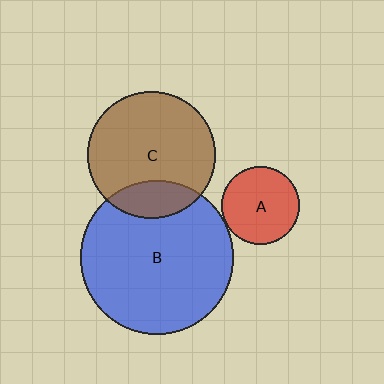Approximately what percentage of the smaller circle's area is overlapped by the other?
Approximately 20%.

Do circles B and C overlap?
Yes.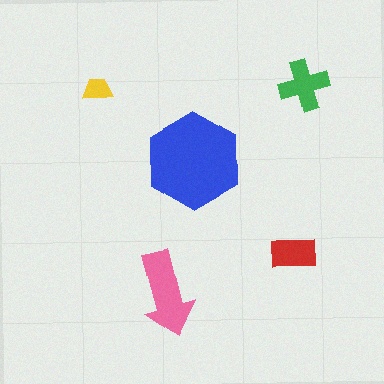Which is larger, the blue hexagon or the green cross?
The blue hexagon.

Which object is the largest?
The blue hexagon.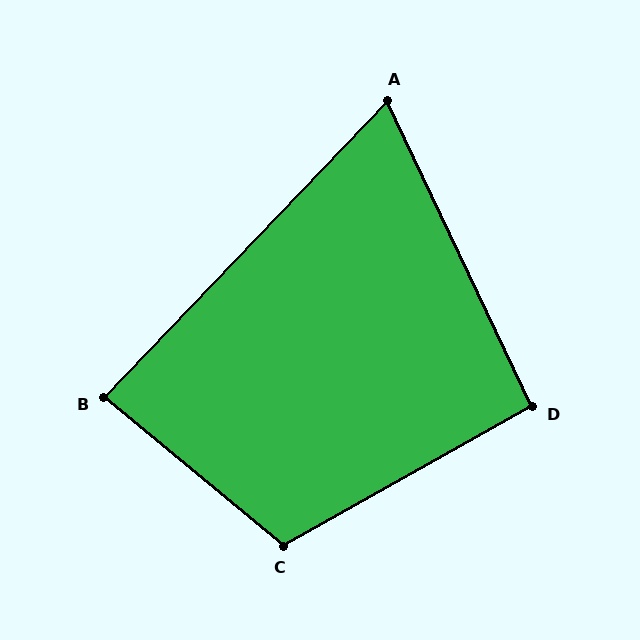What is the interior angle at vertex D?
Approximately 94 degrees (approximately right).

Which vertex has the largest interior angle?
C, at approximately 111 degrees.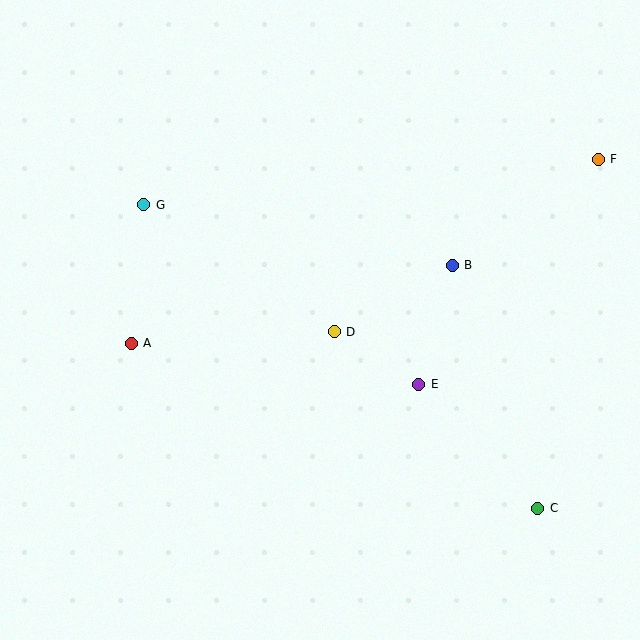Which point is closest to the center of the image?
Point D at (334, 332) is closest to the center.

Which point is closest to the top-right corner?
Point F is closest to the top-right corner.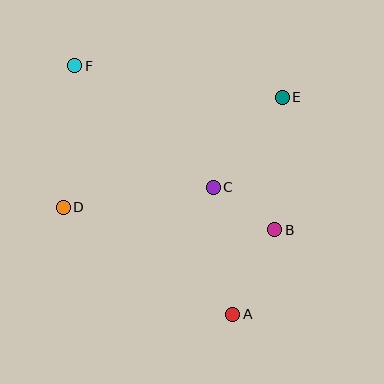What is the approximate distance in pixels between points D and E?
The distance between D and E is approximately 245 pixels.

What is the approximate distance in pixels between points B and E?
The distance between B and E is approximately 133 pixels.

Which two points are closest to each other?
Points B and C are closest to each other.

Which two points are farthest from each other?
Points A and F are farthest from each other.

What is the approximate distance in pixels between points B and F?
The distance between B and F is approximately 259 pixels.